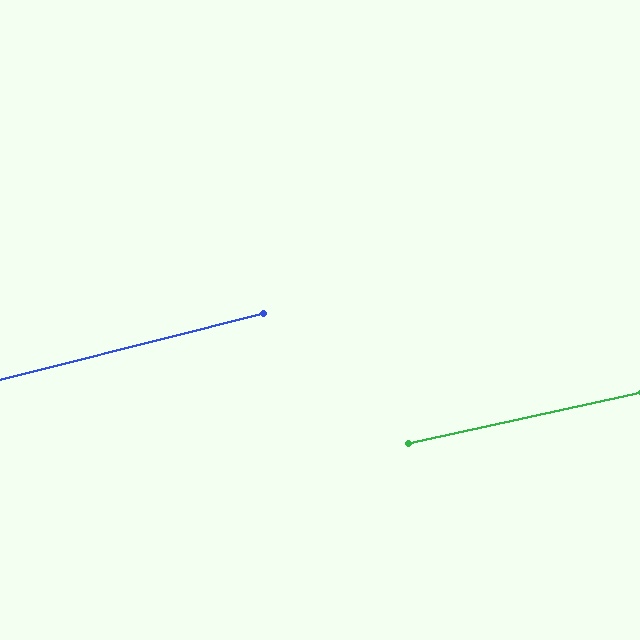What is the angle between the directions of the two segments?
Approximately 2 degrees.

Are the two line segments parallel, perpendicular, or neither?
Parallel — their directions differ by only 1.9°.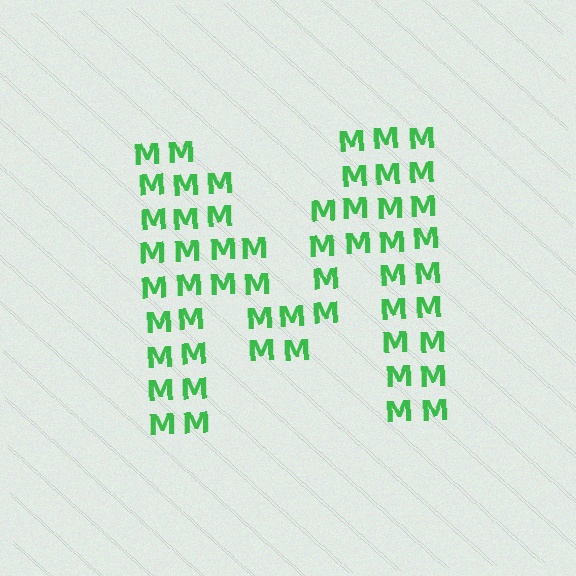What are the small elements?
The small elements are letter M's.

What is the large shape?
The large shape is the letter M.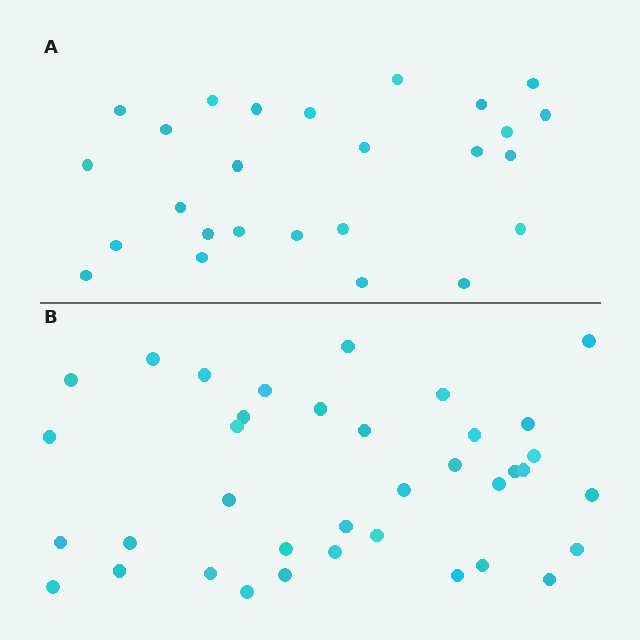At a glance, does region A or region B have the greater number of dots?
Region B (the bottom region) has more dots.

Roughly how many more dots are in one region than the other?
Region B has roughly 12 or so more dots than region A.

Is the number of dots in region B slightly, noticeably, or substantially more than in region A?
Region B has noticeably more, but not dramatically so. The ratio is roughly 1.4 to 1.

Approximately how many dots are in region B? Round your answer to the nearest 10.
About 40 dots. (The exact count is 37, which rounds to 40.)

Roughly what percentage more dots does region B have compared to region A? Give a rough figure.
About 40% more.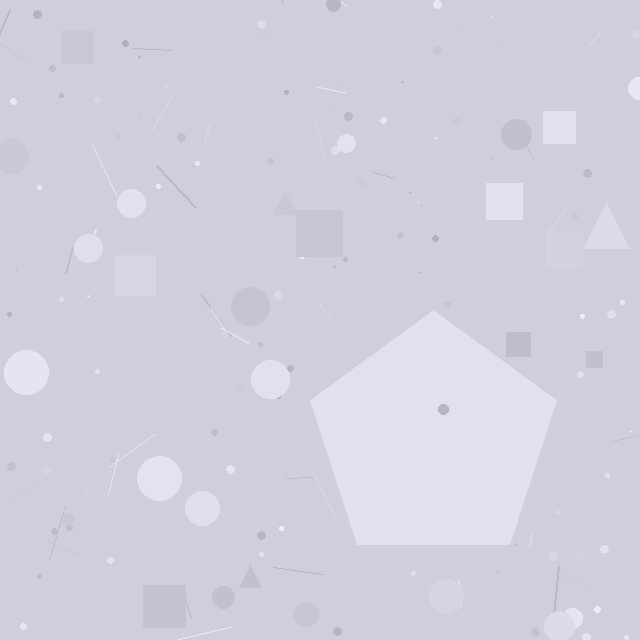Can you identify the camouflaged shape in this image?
The camouflaged shape is a pentagon.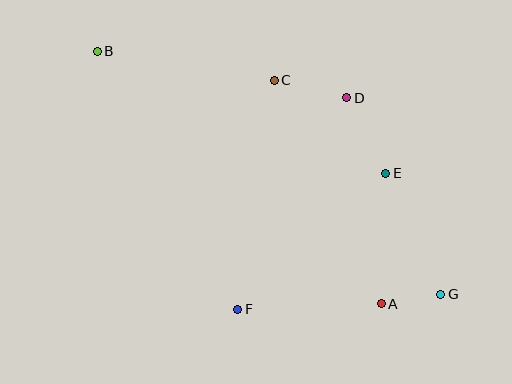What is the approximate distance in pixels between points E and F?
The distance between E and F is approximately 201 pixels.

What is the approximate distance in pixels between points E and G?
The distance between E and G is approximately 133 pixels.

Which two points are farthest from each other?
Points B and G are farthest from each other.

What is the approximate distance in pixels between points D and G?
The distance between D and G is approximately 218 pixels.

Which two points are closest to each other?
Points A and G are closest to each other.